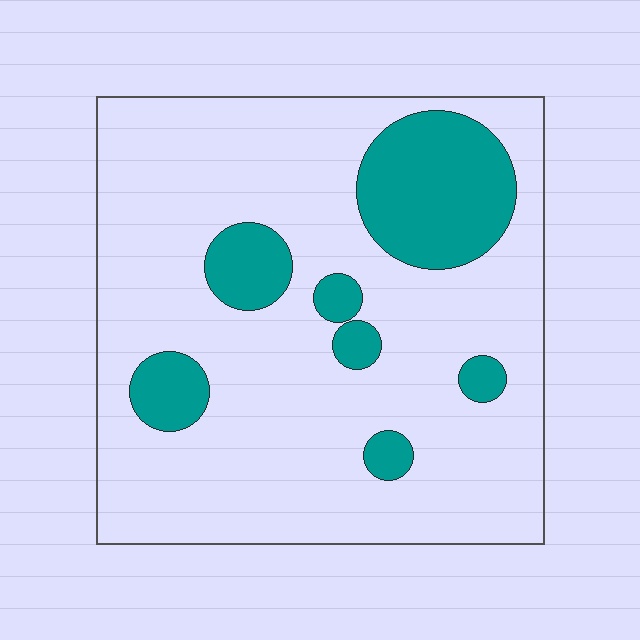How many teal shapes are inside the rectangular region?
7.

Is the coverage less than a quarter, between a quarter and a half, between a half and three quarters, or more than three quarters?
Less than a quarter.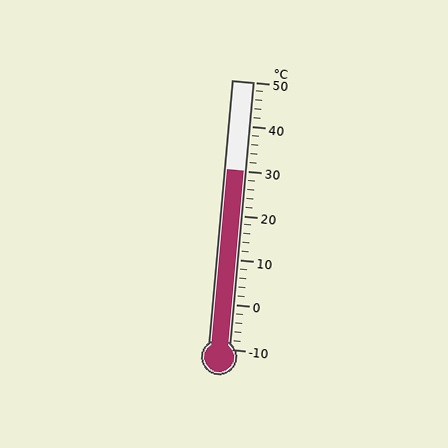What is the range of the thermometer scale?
The thermometer scale ranges from -10°C to 50°C.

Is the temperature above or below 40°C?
The temperature is below 40°C.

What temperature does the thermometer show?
The thermometer shows approximately 30°C.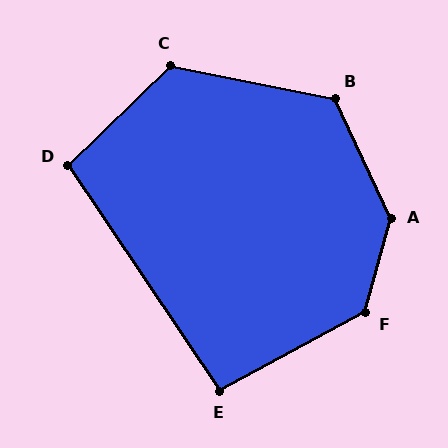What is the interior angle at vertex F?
Approximately 133 degrees (obtuse).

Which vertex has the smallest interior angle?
E, at approximately 96 degrees.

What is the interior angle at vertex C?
Approximately 125 degrees (obtuse).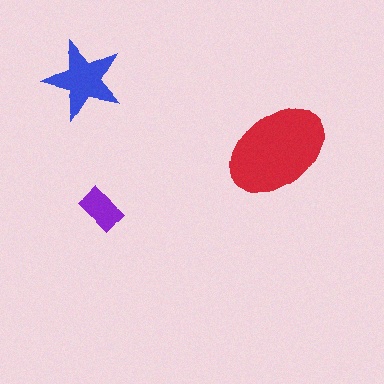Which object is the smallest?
The purple rectangle.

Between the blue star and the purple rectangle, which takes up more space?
The blue star.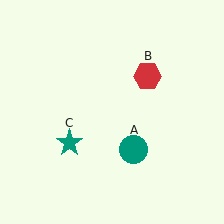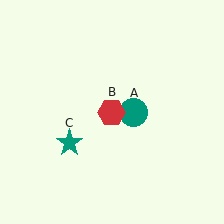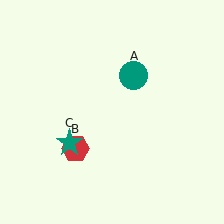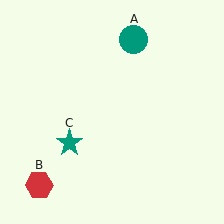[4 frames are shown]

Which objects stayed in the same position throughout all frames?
Teal star (object C) remained stationary.